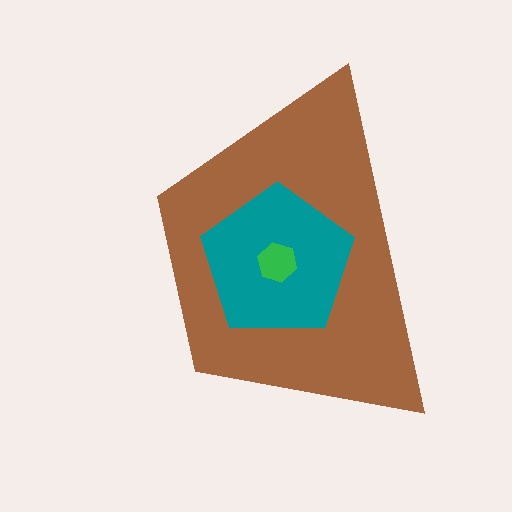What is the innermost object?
The green hexagon.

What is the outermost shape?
The brown trapezoid.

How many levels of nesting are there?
3.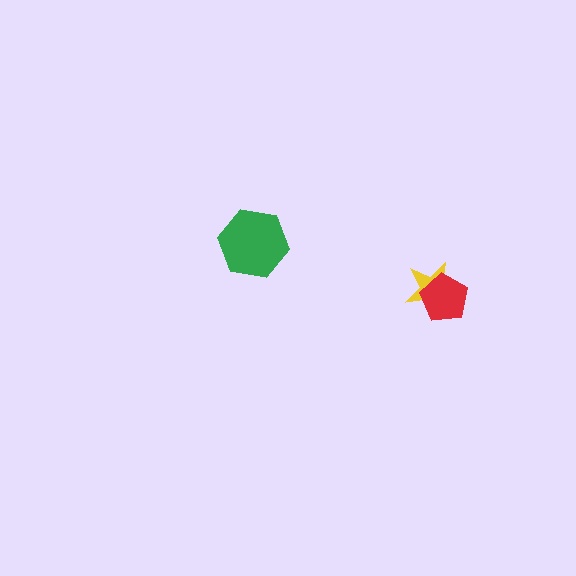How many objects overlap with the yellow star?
1 object overlaps with the yellow star.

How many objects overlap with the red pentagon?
1 object overlaps with the red pentagon.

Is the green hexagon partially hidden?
No, no other shape covers it.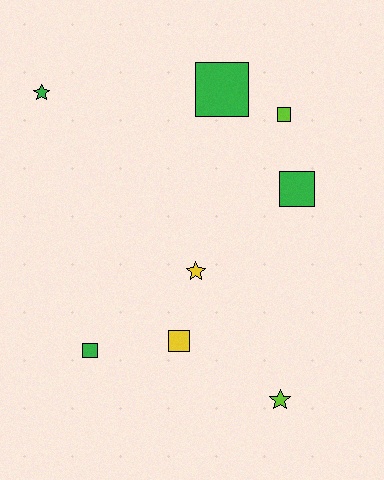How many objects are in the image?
There are 8 objects.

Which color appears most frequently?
Green, with 4 objects.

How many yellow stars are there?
There is 1 yellow star.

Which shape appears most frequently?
Square, with 5 objects.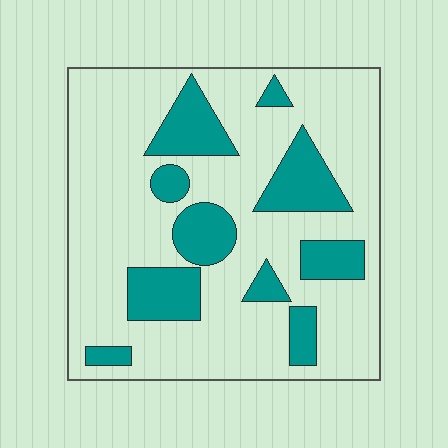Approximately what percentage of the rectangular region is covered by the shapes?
Approximately 25%.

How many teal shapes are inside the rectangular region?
10.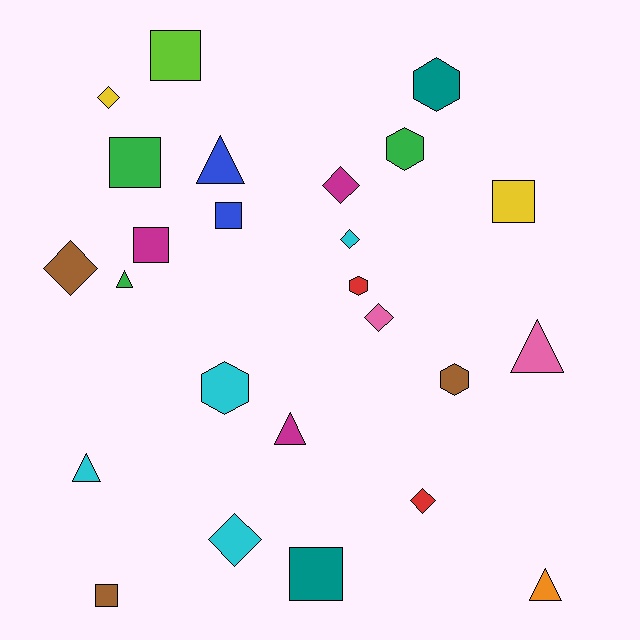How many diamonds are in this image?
There are 7 diamonds.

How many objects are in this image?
There are 25 objects.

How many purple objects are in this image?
There are no purple objects.